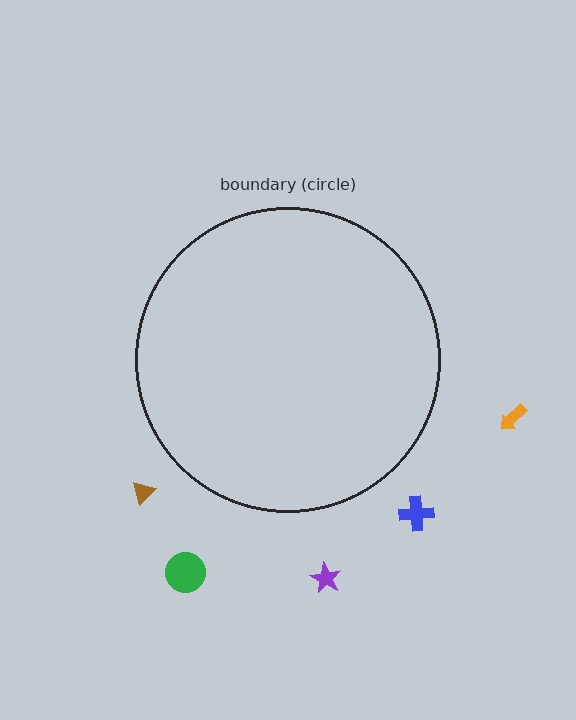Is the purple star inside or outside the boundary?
Outside.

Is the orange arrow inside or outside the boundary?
Outside.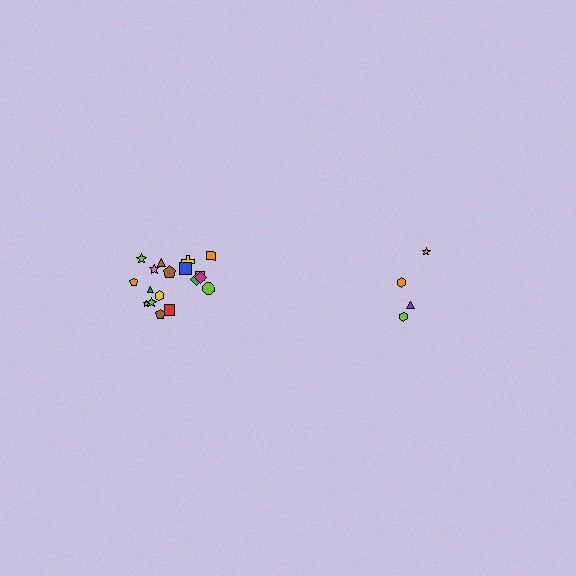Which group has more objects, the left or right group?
The left group.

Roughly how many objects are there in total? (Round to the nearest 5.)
Roughly 20 objects in total.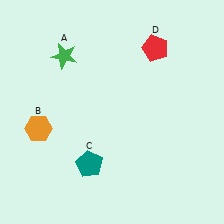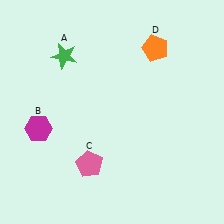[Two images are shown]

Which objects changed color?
B changed from orange to magenta. C changed from teal to pink. D changed from red to orange.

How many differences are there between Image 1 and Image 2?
There are 3 differences between the two images.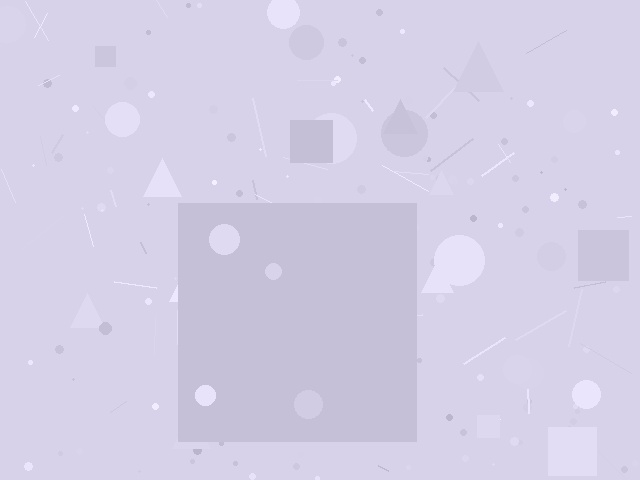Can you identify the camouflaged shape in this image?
The camouflaged shape is a square.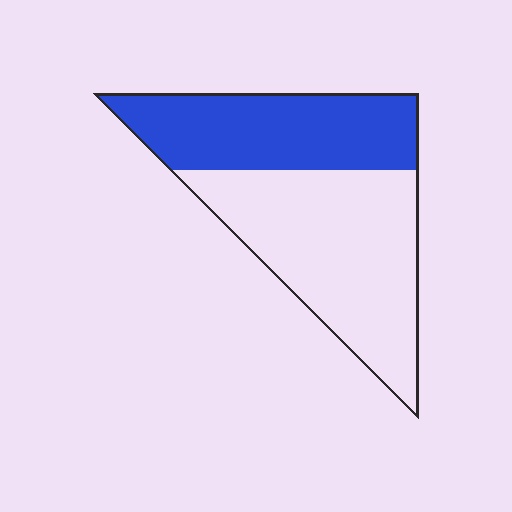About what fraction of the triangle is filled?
About two fifths (2/5).